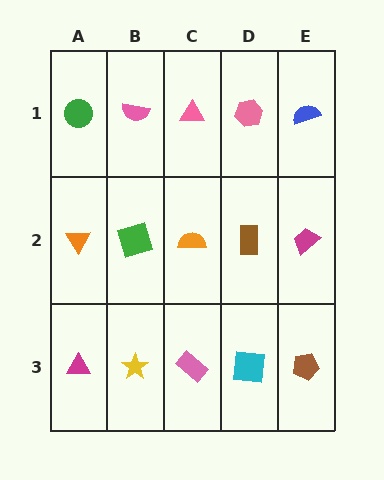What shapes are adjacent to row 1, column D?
A brown rectangle (row 2, column D), a pink triangle (row 1, column C), a blue semicircle (row 1, column E).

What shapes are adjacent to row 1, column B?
A green square (row 2, column B), a green circle (row 1, column A), a pink triangle (row 1, column C).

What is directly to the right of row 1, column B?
A pink triangle.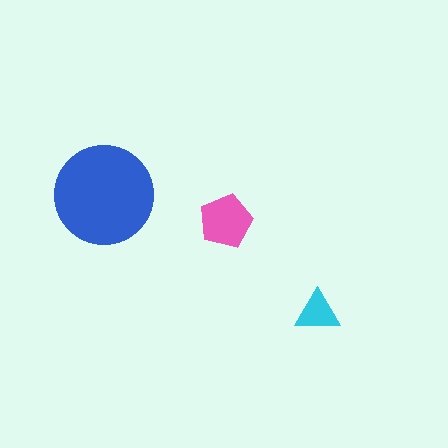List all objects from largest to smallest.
The blue circle, the pink pentagon, the cyan triangle.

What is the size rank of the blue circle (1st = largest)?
1st.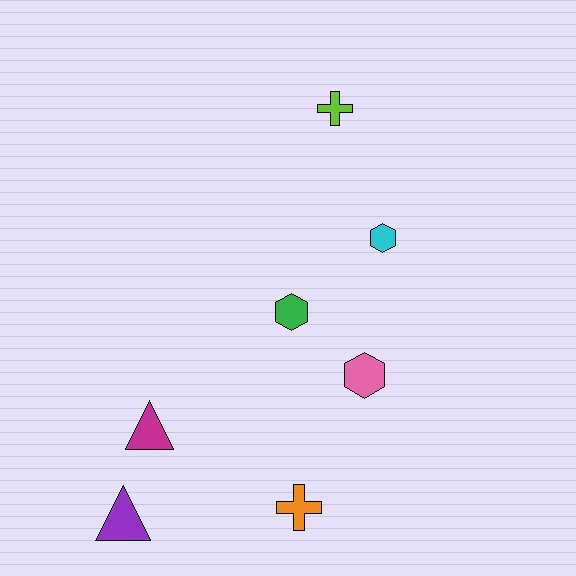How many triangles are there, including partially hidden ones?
There are 2 triangles.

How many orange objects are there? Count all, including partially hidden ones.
There is 1 orange object.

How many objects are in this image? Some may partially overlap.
There are 7 objects.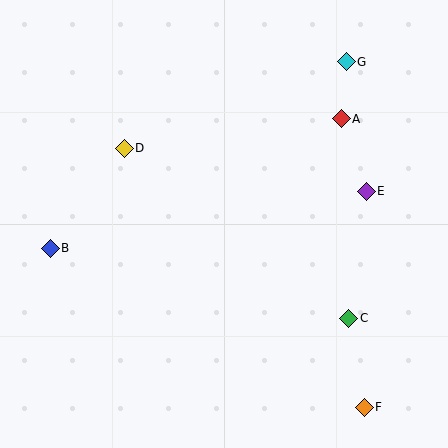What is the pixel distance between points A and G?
The distance between A and G is 57 pixels.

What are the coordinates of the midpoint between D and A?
The midpoint between D and A is at (233, 133).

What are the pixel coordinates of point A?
Point A is at (341, 119).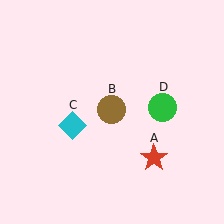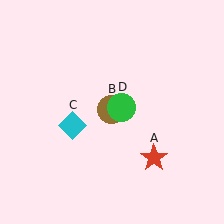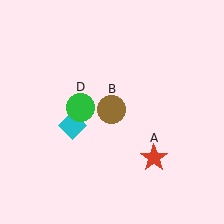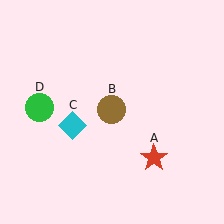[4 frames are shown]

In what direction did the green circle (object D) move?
The green circle (object D) moved left.